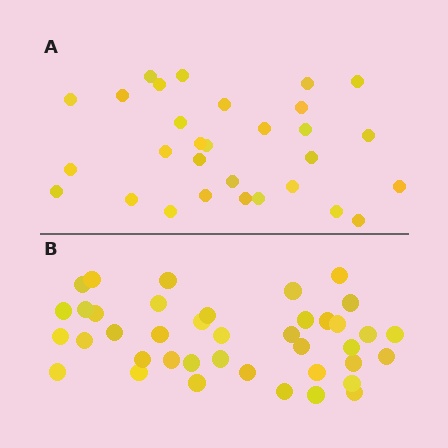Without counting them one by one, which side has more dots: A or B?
Region B (the bottom region) has more dots.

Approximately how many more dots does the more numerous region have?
Region B has roughly 10 or so more dots than region A.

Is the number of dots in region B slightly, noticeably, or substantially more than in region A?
Region B has noticeably more, but not dramatically so. The ratio is roughly 1.3 to 1.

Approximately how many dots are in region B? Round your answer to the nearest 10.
About 40 dots.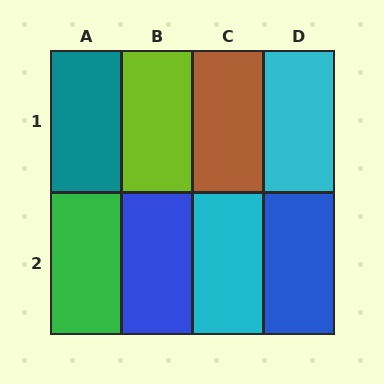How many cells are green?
1 cell is green.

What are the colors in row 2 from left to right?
Green, blue, cyan, blue.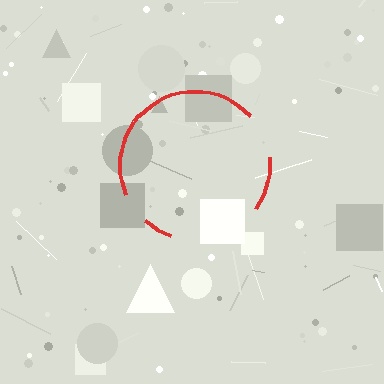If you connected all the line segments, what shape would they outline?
They would outline a circle.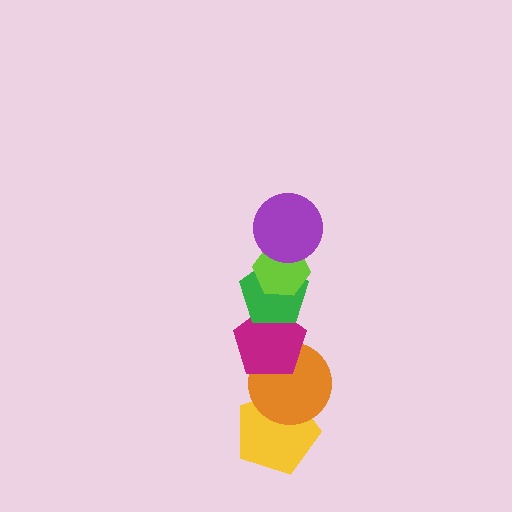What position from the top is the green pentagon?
The green pentagon is 3rd from the top.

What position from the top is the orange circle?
The orange circle is 5th from the top.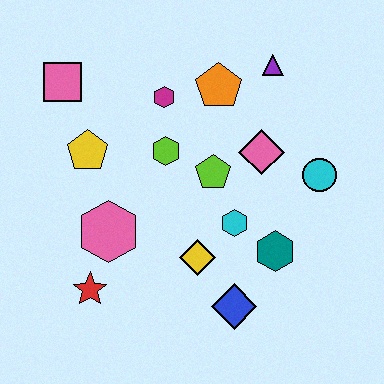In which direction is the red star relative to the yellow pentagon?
The red star is below the yellow pentagon.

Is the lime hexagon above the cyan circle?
Yes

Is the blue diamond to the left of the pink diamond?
Yes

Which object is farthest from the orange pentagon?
The red star is farthest from the orange pentagon.